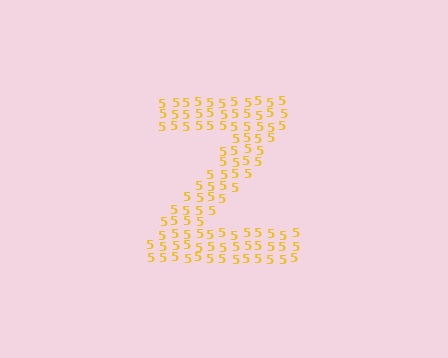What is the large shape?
The large shape is the letter Z.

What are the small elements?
The small elements are digit 5's.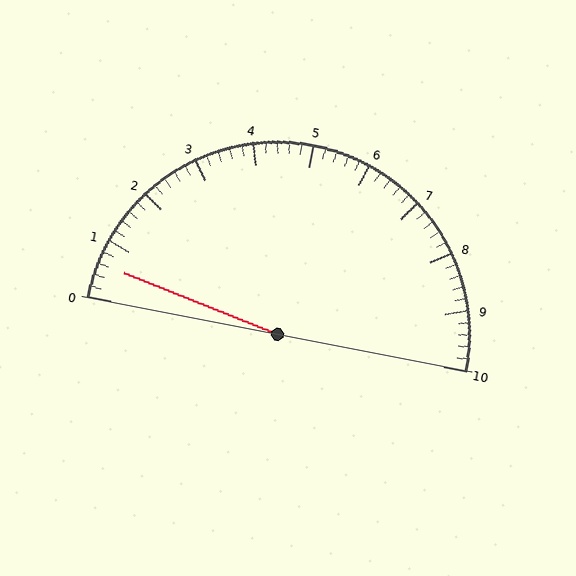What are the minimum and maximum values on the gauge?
The gauge ranges from 0 to 10.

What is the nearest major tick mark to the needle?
The nearest major tick mark is 1.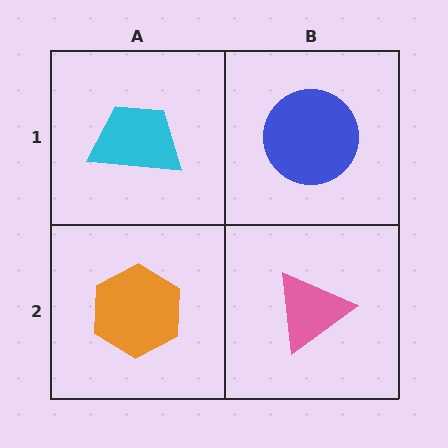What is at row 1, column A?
A cyan trapezoid.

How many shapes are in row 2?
2 shapes.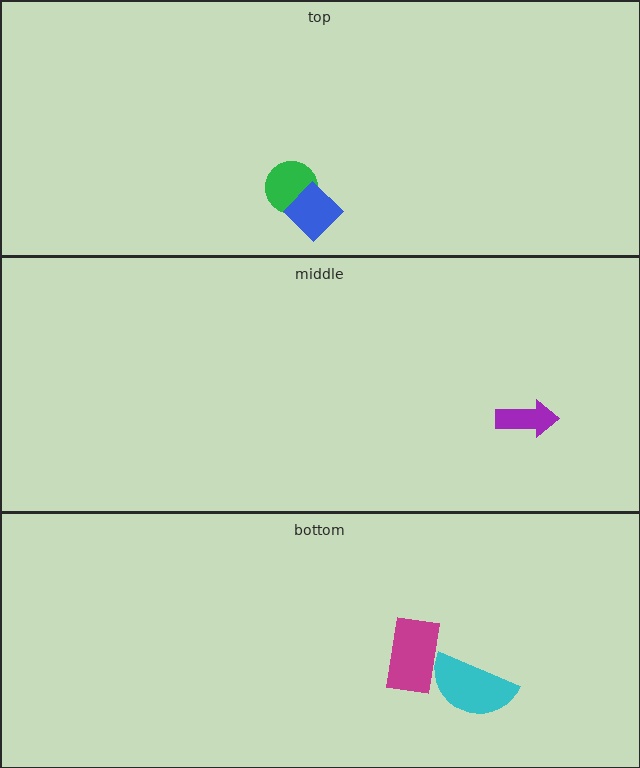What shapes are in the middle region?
The purple arrow.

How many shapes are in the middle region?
1.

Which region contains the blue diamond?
The top region.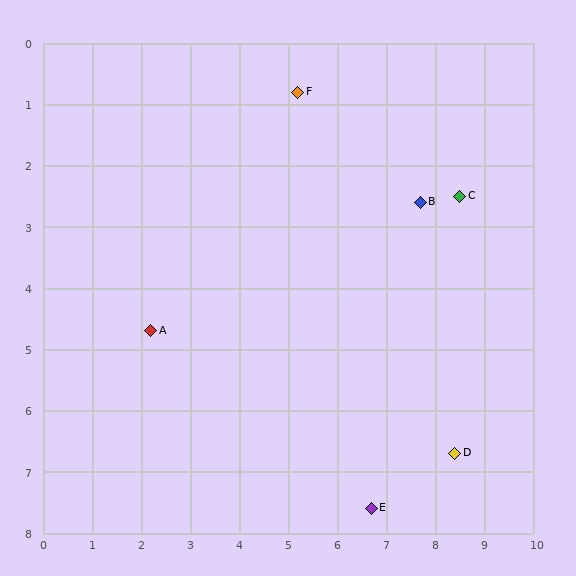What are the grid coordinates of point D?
Point D is at approximately (8.4, 6.7).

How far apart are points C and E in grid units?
Points C and E are about 5.4 grid units apart.